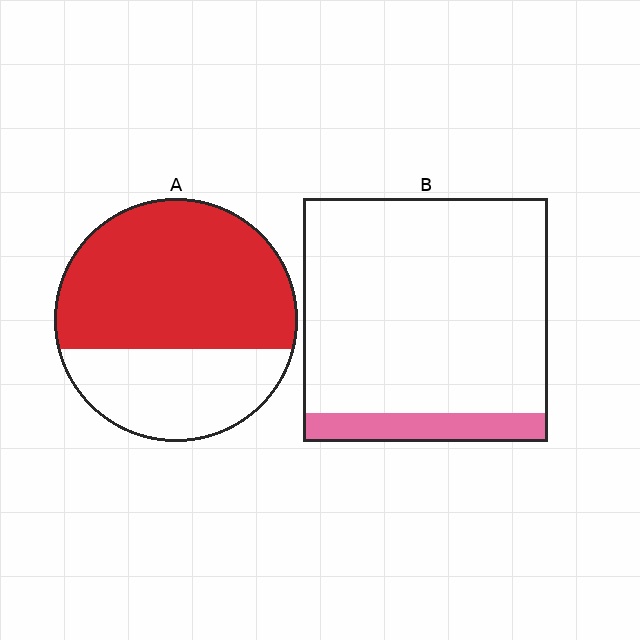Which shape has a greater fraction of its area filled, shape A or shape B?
Shape A.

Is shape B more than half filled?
No.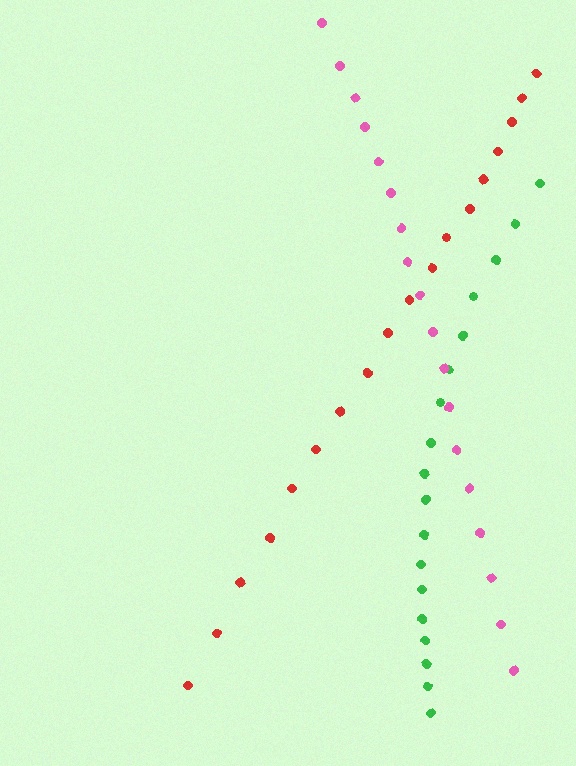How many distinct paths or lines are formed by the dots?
There are 3 distinct paths.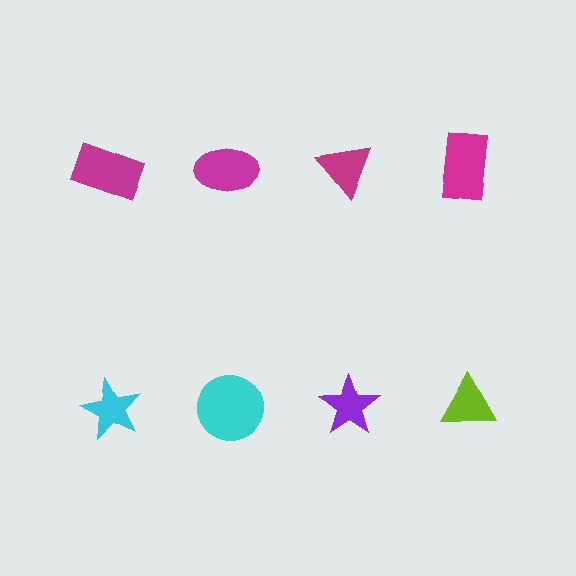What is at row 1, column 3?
A magenta triangle.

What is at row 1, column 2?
A magenta ellipse.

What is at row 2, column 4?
A lime triangle.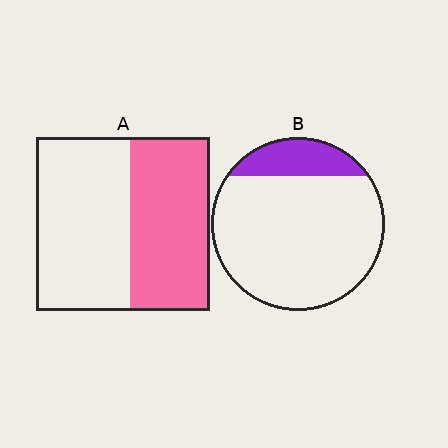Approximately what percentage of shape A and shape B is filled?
A is approximately 45% and B is approximately 15%.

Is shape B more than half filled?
No.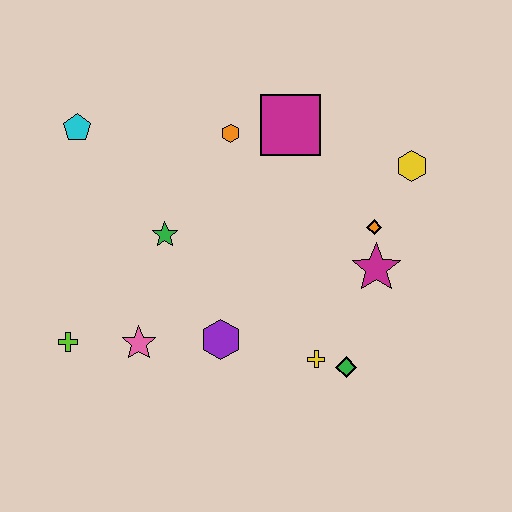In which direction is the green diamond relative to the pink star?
The green diamond is to the right of the pink star.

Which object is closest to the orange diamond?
The magenta star is closest to the orange diamond.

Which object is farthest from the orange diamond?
The lime cross is farthest from the orange diamond.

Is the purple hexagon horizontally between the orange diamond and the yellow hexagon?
No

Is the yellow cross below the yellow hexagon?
Yes